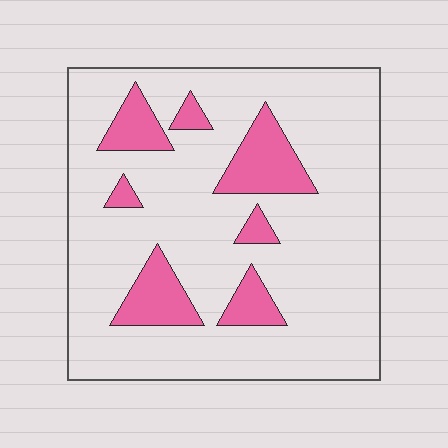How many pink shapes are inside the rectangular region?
7.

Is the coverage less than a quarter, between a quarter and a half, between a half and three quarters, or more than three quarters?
Less than a quarter.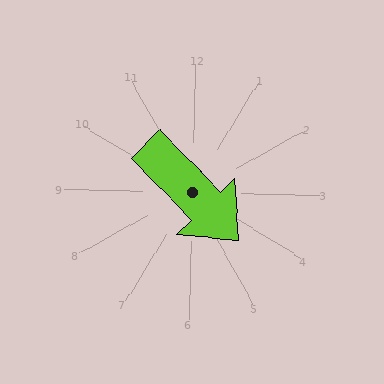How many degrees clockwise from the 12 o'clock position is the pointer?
Approximately 135 degrees.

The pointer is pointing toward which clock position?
Roughly 4 o'clock.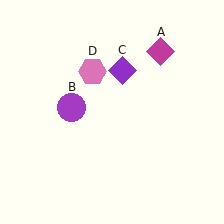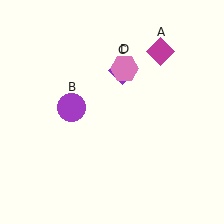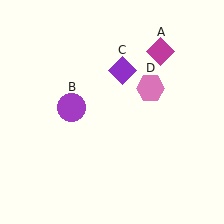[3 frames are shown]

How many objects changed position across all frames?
1 object changed position: pink hexagon (object D).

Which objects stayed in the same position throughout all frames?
Magenta diamond (object A) and purple circle (object B) and purple diamond (object C) remained stationary.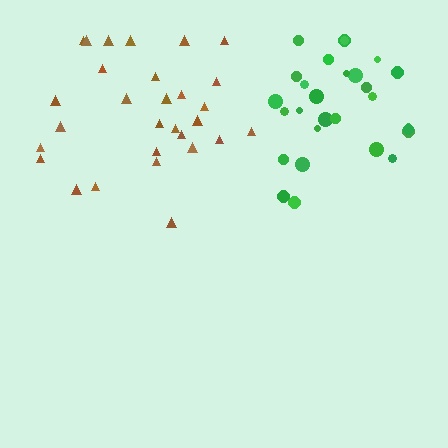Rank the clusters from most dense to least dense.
brown, green.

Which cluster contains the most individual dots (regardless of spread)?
Brown (29).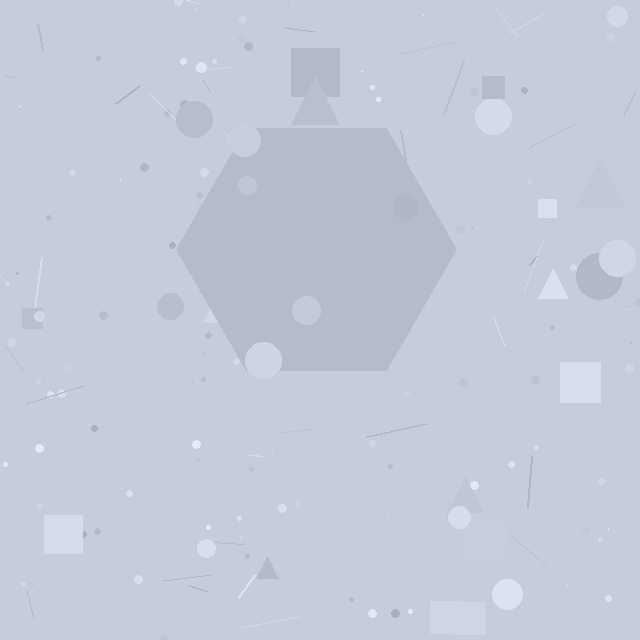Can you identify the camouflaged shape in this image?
The camouflaged shape is a hexagon.